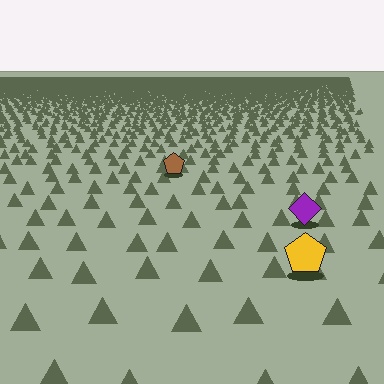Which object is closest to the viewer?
The yellow pentagon is closest. The texture marks near it are larger and more spread out.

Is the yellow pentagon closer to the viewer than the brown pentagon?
Yes. The yellow pentagon is closer — you can tell from the texture gradient: the ground texture is coarser near it.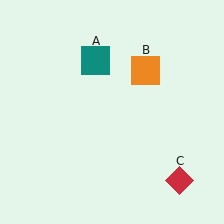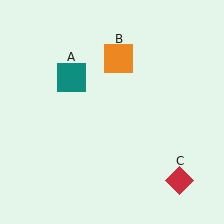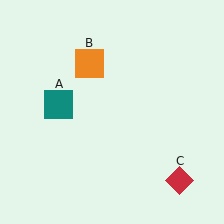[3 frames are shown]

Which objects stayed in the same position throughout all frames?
Red diamond (object C) remained stationary.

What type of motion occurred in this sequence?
The teal square (object A), orange square (object B) rotated counterclockwise around the center of the scene.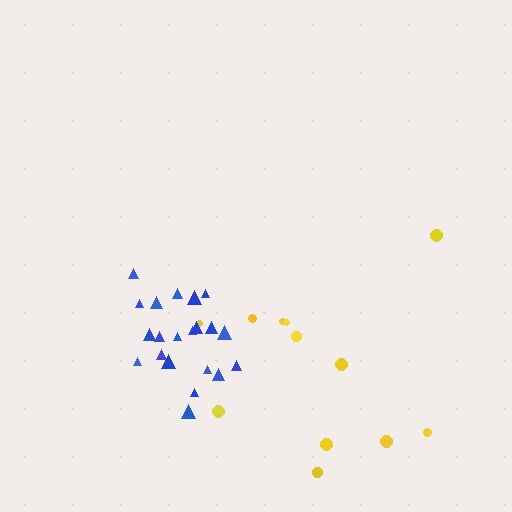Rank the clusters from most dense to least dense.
blue, yellow.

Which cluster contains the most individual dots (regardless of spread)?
Blue (21).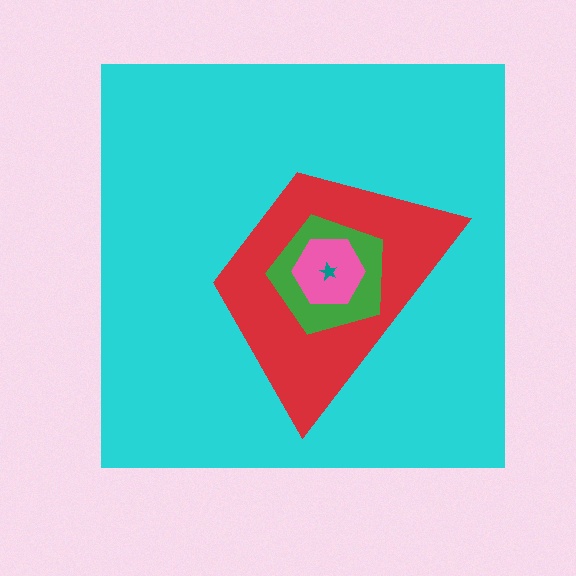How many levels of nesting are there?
5.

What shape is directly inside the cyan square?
The red trapezoid.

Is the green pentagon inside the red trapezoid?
Yes.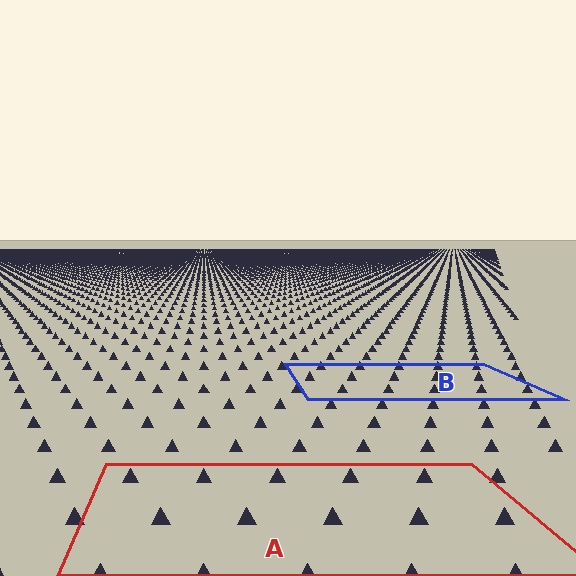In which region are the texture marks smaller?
The texture marks are smaller in region B, because it is farther away.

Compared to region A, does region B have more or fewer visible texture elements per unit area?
Region B has more texture elements per unit area — they are packed more densely because it is farther away.